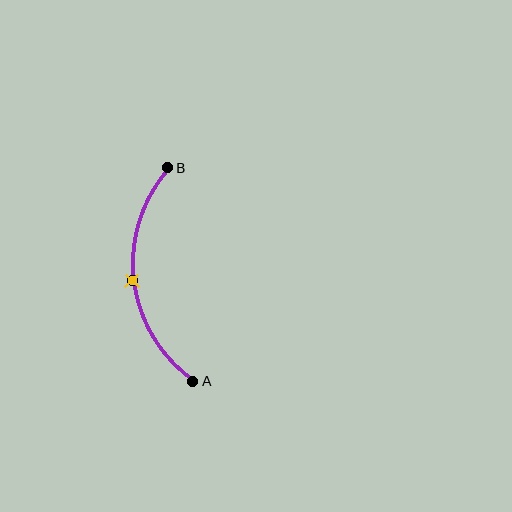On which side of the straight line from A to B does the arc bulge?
The arc bulges to the left of the straight line connecting A and B.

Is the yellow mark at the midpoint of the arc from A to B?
Yes. The yellow mark lies on the arc at equal arc-length from both A and B — it is the arc midpoint.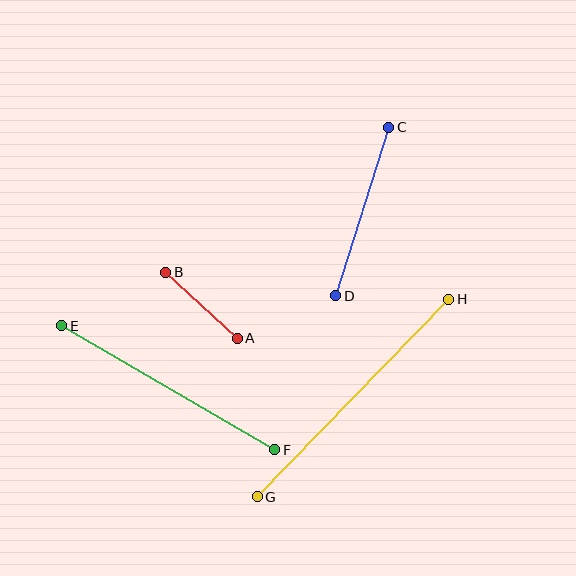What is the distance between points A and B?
The distance is approximately 97 pixels.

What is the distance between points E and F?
The distance is approximately 247 pixels.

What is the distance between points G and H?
The distance is approximately 275 pixels.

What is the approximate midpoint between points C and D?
The midpoint is at approximately (362, 211) pixels.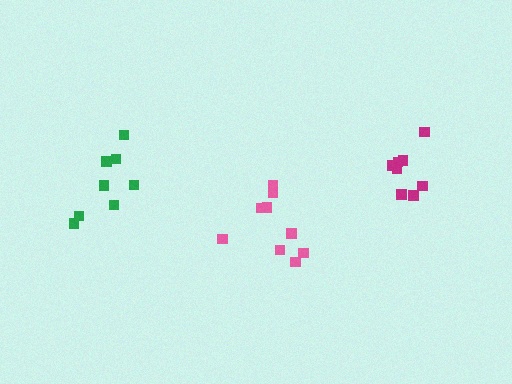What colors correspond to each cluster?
The clusters are colored: green, pink, magenta.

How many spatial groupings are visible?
There are 3 spatial groupings.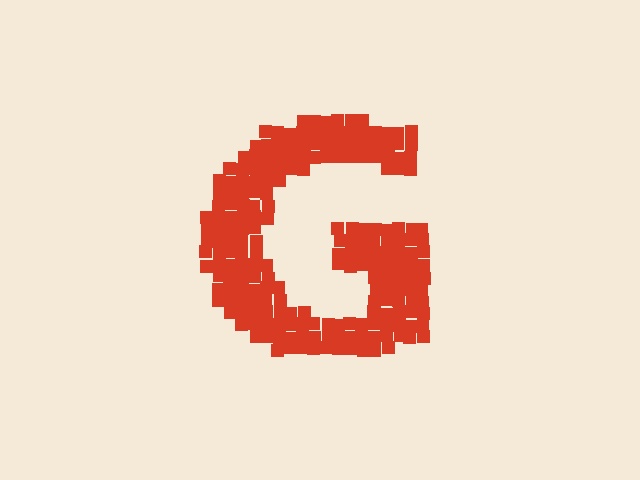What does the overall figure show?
The overall figure shows the letter G.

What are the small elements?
The small elements are squares.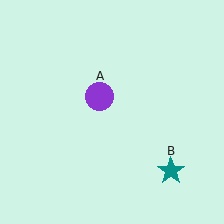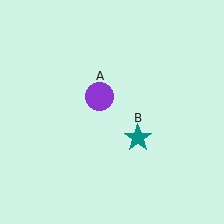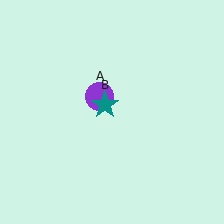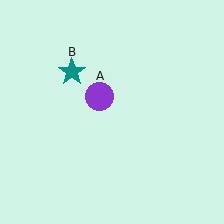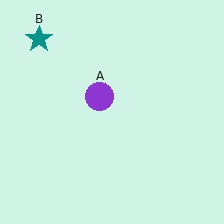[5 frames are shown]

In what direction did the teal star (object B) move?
The teal star (object B) moved up and to the left.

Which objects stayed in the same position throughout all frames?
Purple circle (object A) remained stationary.